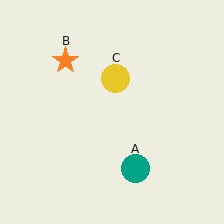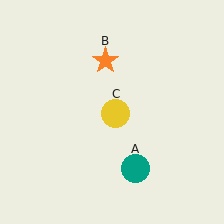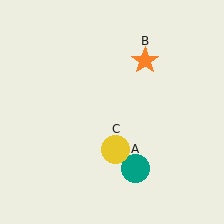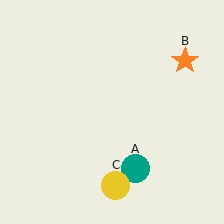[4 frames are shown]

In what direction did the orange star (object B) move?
The orange star (object B) moved right.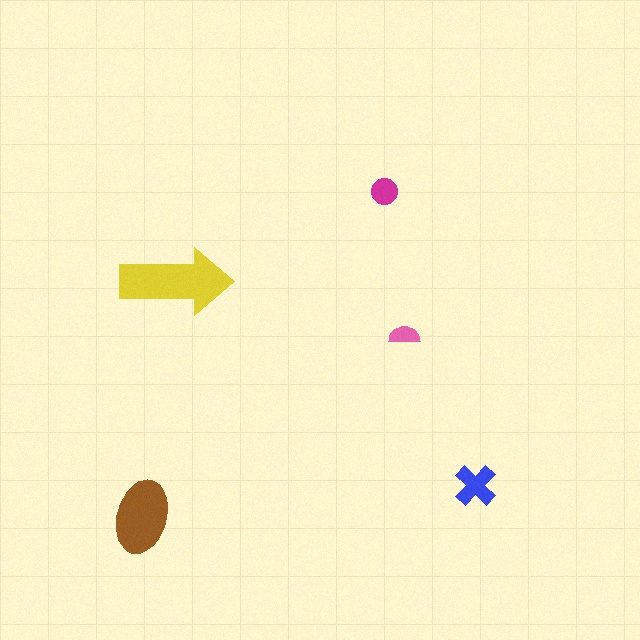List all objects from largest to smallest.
The yellow arrow, the brown ellipse, the blue cross, the magenta circle, the pink semicircle.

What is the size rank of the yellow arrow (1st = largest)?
1st.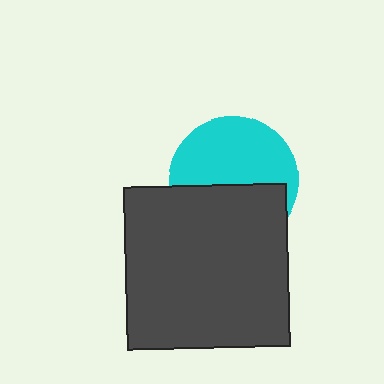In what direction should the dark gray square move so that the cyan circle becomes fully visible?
The dark gray square should move down. That is the shortest direction to clear the overlap and leave the cyan circle fully visible.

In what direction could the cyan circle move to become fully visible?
The cyan circle could move up. That would shift it out from behind the dark gray square entirely.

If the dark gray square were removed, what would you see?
You would see the complete cyan circle.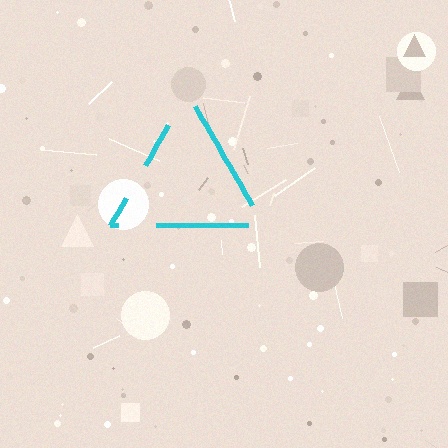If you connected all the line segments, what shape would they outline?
They would outline a triangle.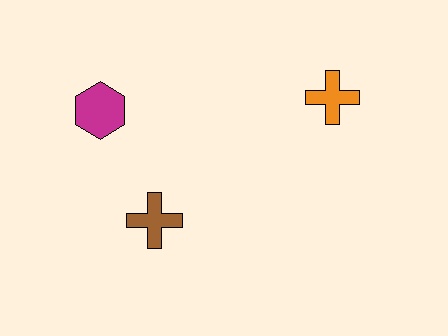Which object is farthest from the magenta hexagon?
The orange cross is farthest from the magenta hexagon.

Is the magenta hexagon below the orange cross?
Yes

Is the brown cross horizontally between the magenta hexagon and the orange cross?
Yes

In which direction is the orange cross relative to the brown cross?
The orange cross is to the right of the brown cross.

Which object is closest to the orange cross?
The brown cross is closest to the orange cross.